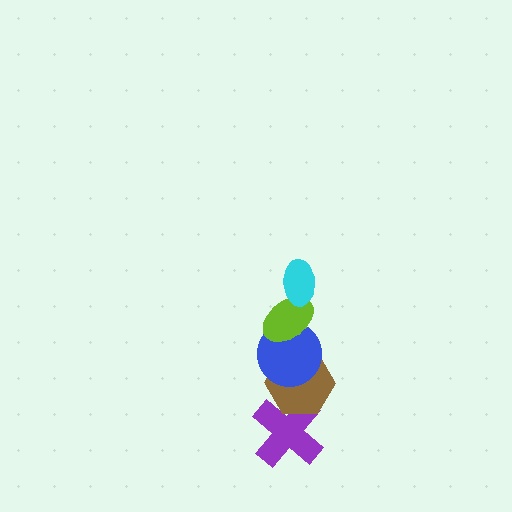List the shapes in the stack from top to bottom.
From top to bottom: the cyan ellipse, the lime ellipse, the blue circle, the brown hexagon, the purple cross.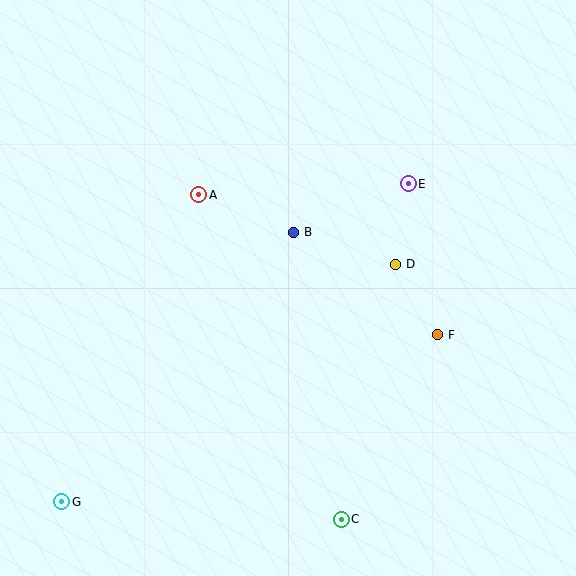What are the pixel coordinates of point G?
Point G is at (62, 502).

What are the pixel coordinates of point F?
Point F is at (438, 335).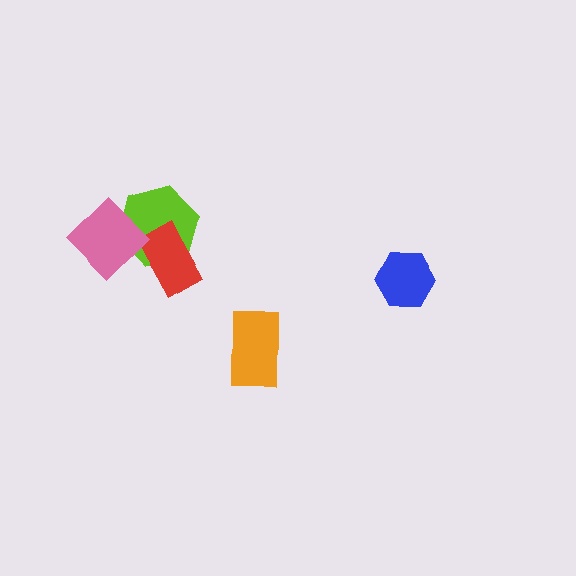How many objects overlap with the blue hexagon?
0 objects overlap with the blue hexagon.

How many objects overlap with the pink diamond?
2 objects overlap with the pink diamond.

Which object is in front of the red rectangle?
The pink diamond is in front of the red rectangle.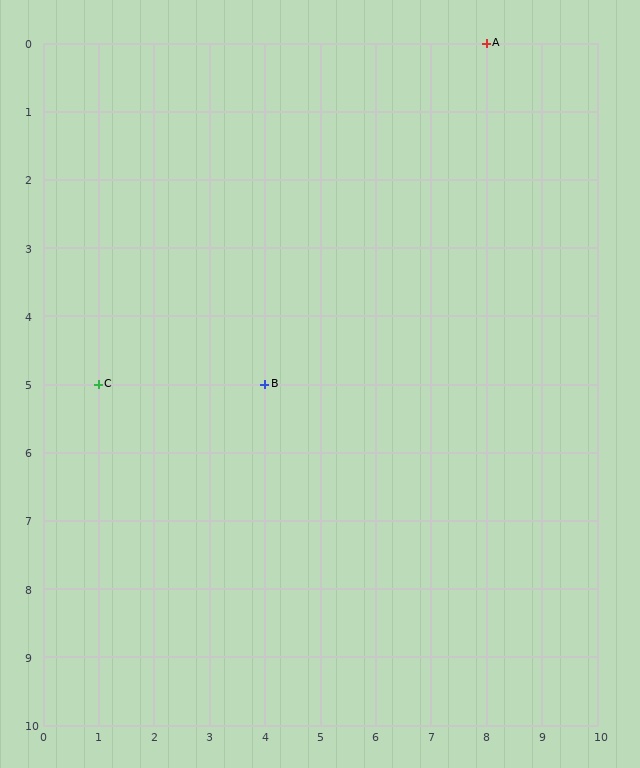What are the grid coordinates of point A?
Point A is at grid coordinates (8, 0).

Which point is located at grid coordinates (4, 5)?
Point B is at (4, 5).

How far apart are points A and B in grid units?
Points A and B are 4 columns and 5 rows apart (about 6.4 grid units diagonally).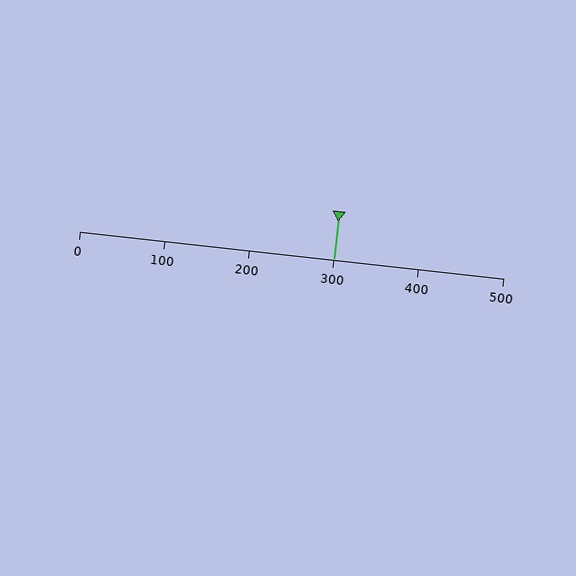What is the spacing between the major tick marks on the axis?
The major ticks are spaced 100 apart.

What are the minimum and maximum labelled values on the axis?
The axis runs from 0 to 500.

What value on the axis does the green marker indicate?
The marker indicates approximately 300.